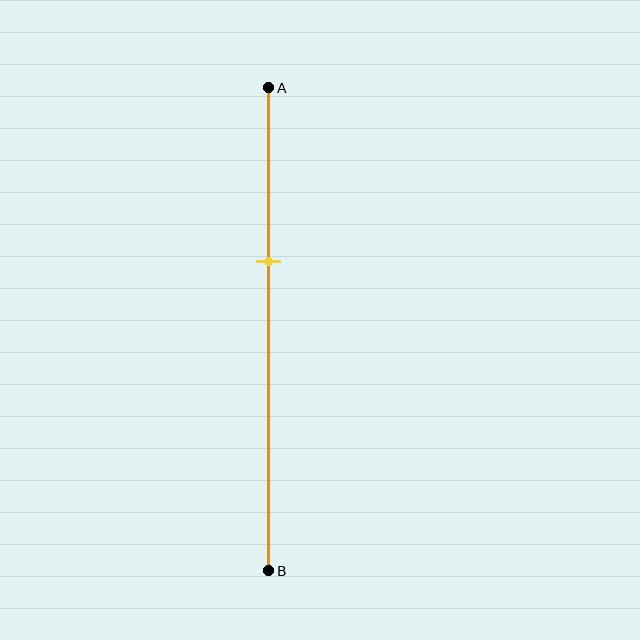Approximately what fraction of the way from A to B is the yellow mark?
The yellow mark is approximately 35% of the way from A to B.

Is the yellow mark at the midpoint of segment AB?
No, the mark is at about 35% from A, not at the 50% midpoint.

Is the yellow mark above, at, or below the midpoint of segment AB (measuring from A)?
The yellow mark is above the midpoint of segment AB.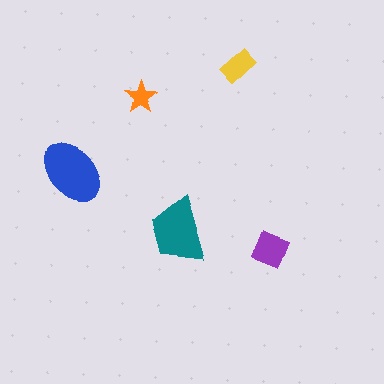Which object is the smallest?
The orange star.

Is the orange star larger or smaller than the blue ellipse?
Smaller.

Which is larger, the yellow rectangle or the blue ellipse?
The blue ellipse.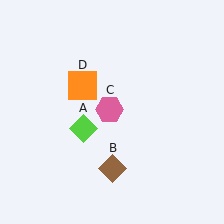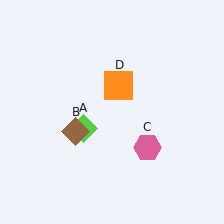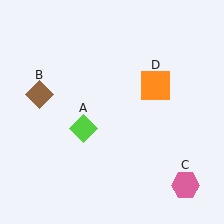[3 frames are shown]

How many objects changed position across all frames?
3 objects changed position: brown diamond (object B), pink hexagon (object C), orange square (object D).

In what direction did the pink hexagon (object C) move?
The pink hexagon (object C) moved down and to the right.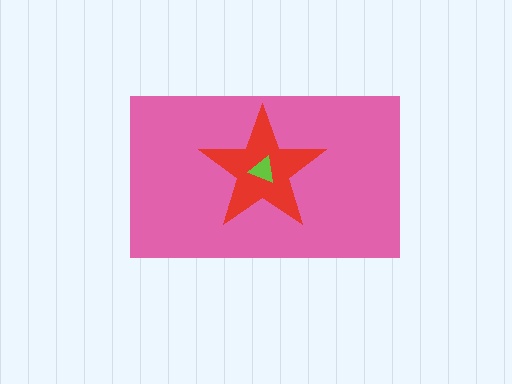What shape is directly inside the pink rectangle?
The red star.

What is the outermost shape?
The pink rectangle.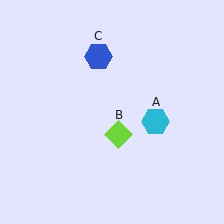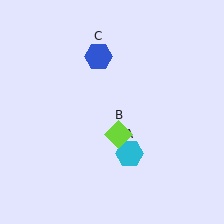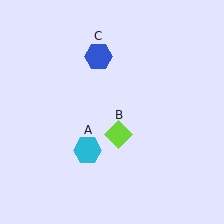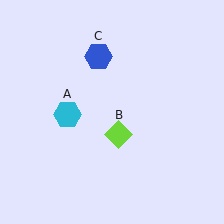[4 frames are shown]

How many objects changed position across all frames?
1 object changed position: cyan hexagon (object A).